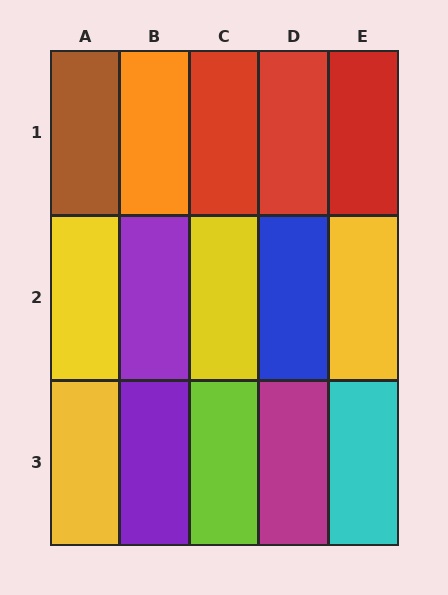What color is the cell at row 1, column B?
Orange.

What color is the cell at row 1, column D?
Red.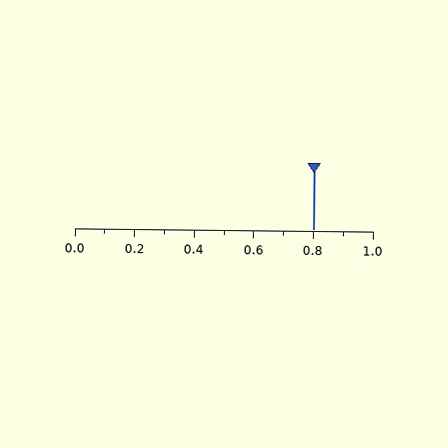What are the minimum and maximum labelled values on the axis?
The axis runs from 0.0 to 1.0.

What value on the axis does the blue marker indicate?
The marker indicates approximately 0.8.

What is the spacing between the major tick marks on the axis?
The major ticks are spaced 0.2 apart.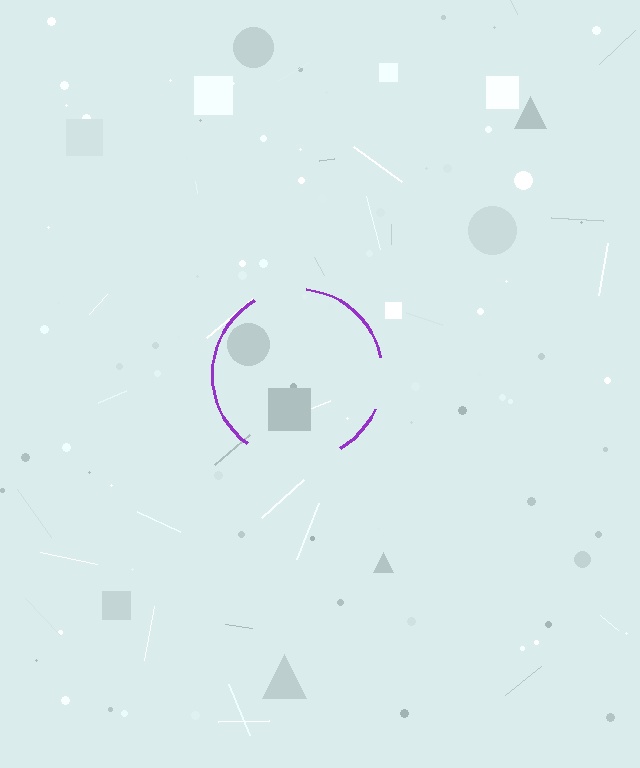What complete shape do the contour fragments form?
The contour fragments form a circle.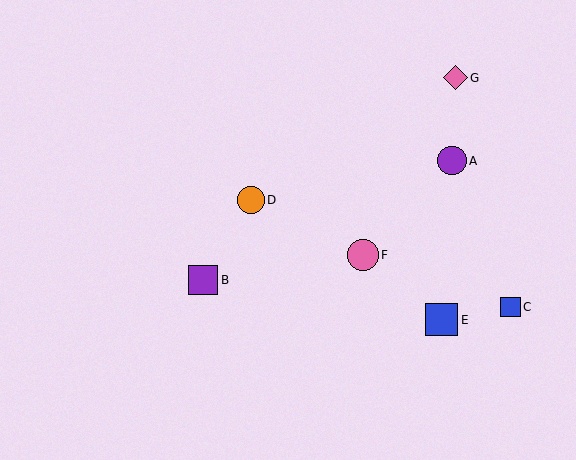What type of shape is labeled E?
Shape E is a blue square.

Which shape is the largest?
The blue square (labeled E) is the largest.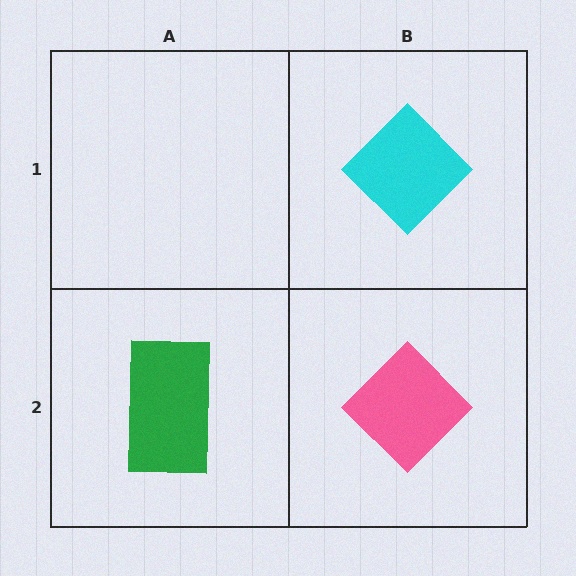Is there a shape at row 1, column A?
No, that cell is empty.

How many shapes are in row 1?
1 shape.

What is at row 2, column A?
A green rectangle.